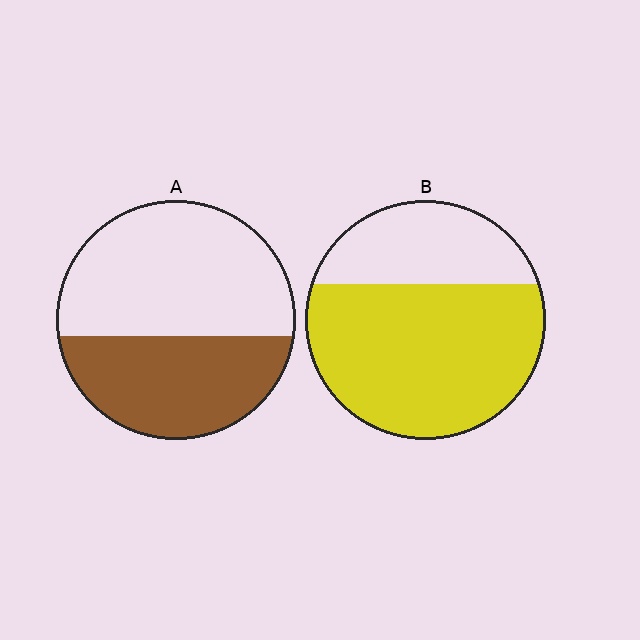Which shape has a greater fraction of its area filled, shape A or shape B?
Shape B.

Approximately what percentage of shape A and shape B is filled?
A is approximately 40% and B is approximately 70%.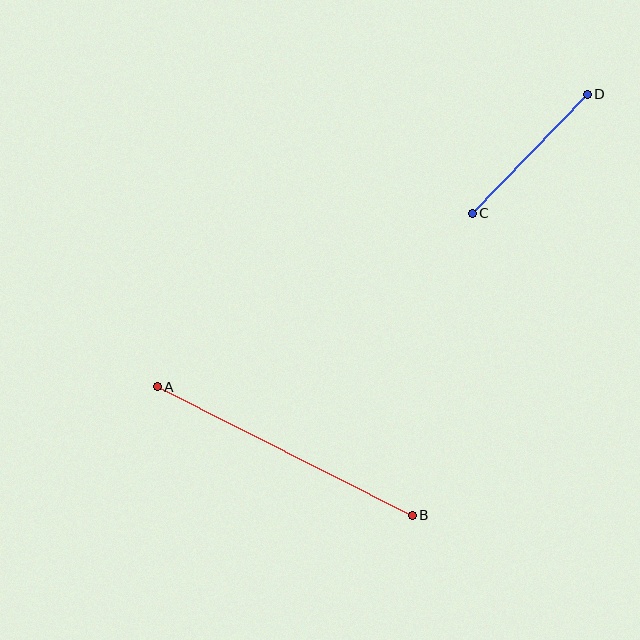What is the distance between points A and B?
The distance is approximately 285 pixels.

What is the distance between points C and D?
The distance is approximately 165 pixels.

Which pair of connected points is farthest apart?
Points A and B are farthest apart.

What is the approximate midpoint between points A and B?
The midpoint is at approximately (285, 451) pixels.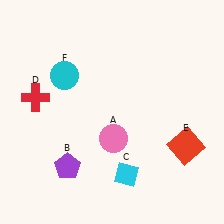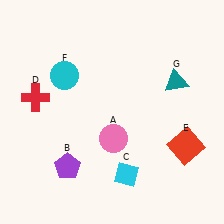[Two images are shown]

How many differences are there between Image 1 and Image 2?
There is 1 difference between the two images.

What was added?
A teal triangle (G) was added in Image 2.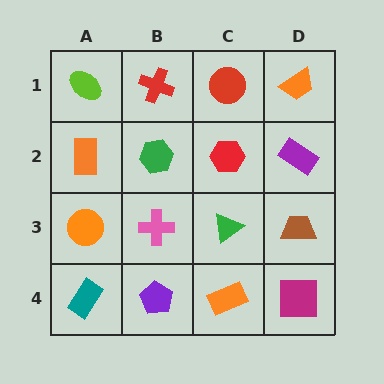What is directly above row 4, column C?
A green triangle.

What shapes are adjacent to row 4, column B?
A pink cross (row 3, column B), a teal rectangle (row 4, column A), an orange rectangle (row 4, column C).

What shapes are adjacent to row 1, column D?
A purple rectangle (row 2, column D), a red circle (row 1, column C).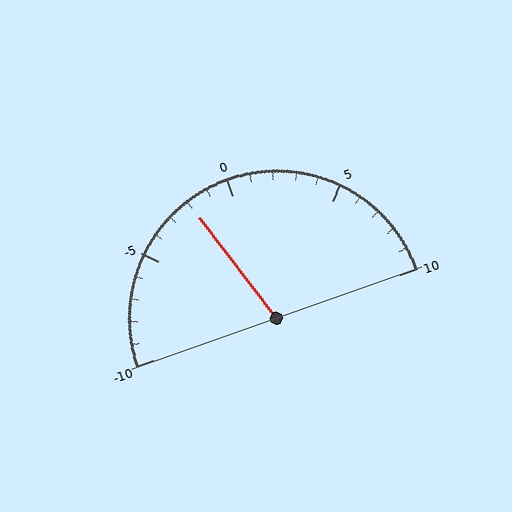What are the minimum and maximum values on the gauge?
The gauge ranges from -10 to 10.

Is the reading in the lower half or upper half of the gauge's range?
The reading is in the lower half of the range (-10 to 10).